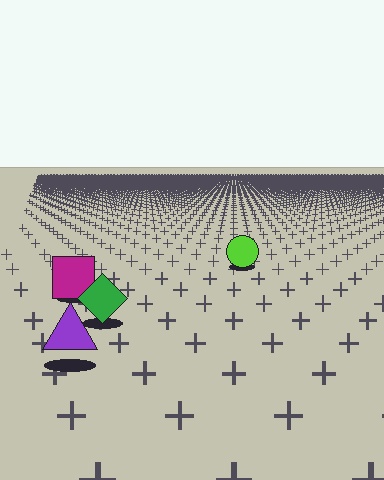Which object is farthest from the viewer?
The lime circle is farthest from the viewer. It appears smaller and the ground texture around it is denser.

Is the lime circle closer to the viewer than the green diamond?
No. The green diamond is closer — you can tell from the texture gradient: the ground texture is coarser near it.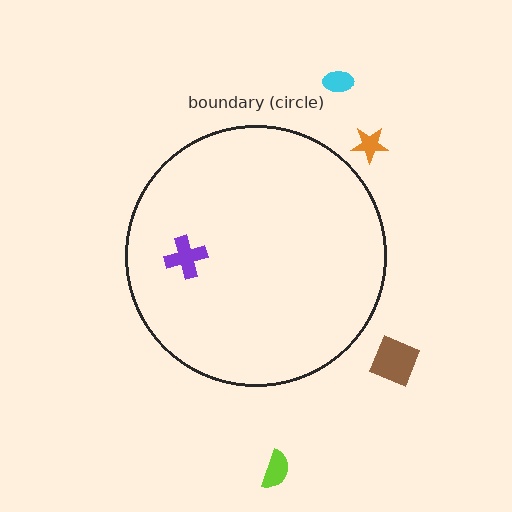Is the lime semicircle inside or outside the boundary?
Outside.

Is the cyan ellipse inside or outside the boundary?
Outside.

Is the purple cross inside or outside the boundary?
Inside.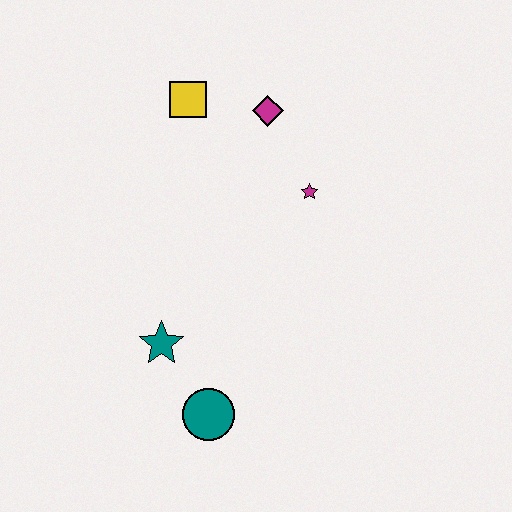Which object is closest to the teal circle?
The teal star is closest to the teal circle.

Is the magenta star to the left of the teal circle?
No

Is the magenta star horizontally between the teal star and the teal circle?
No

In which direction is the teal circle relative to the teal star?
The teal circle is below the teal star.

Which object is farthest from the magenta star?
The teal circle is farthest from the magenta star.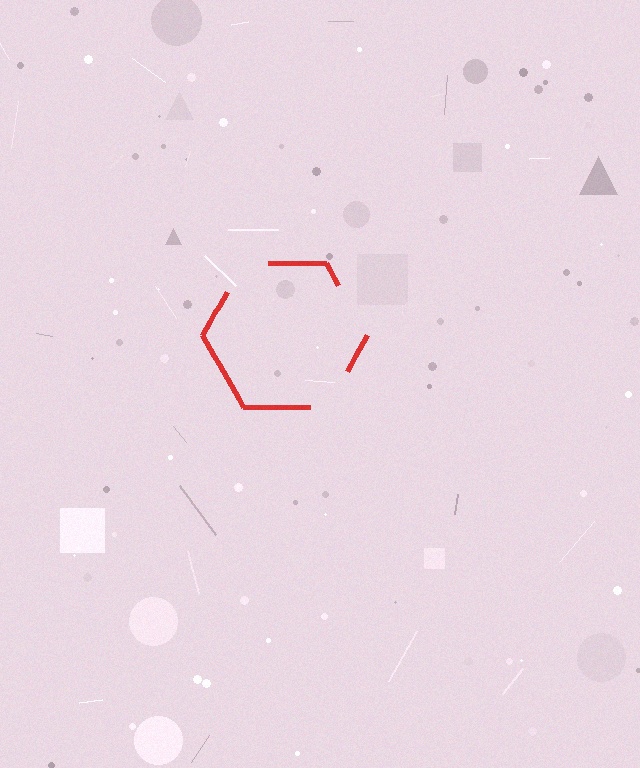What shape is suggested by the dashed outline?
The dashed outline suggests a hexagon.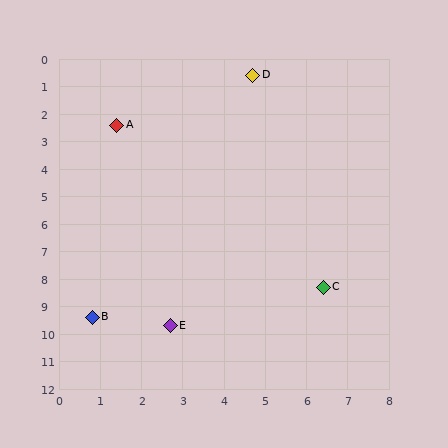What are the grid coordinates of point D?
Point D is at approximately (4.7, 0.6).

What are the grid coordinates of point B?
Point B is at approximately (0.8, 9.4).